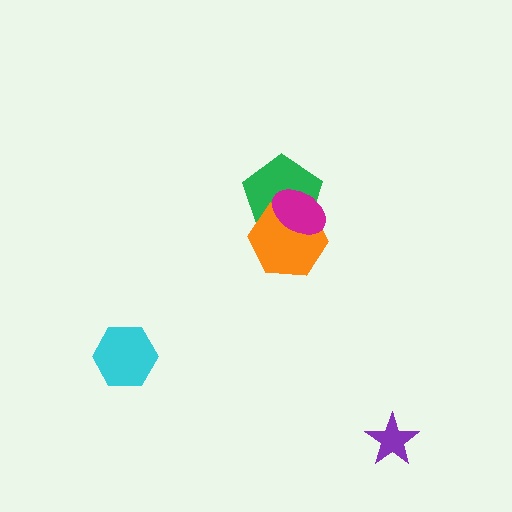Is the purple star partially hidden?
No, no other shape covers it.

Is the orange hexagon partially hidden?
Yes, it is partially covered by another shape.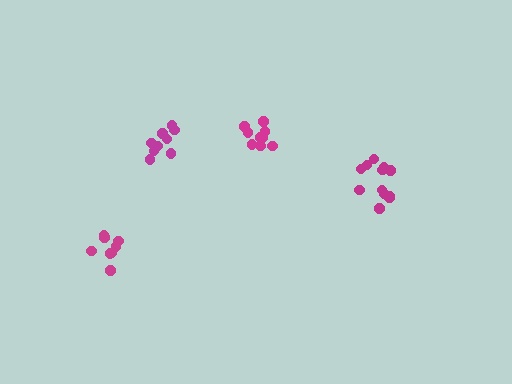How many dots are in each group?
Group 1: 8 dots, Group 2: 9 dots, Group 3: 12 dots, Group 4: 9 dots (38 total).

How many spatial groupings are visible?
There are 4 spatial groupings.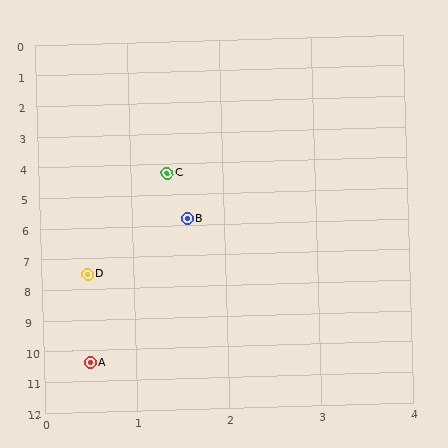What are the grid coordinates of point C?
Point C is at approximately (1.4, 4.3).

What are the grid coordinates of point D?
Point D is at approximately (0.5, 7.5).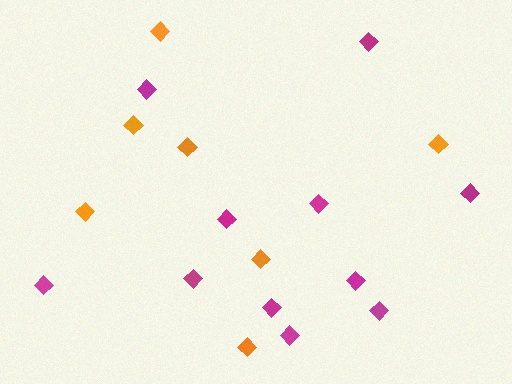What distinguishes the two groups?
There are 2 groups: one group of orange diamonds (7) and one group of magenta diamonds (11).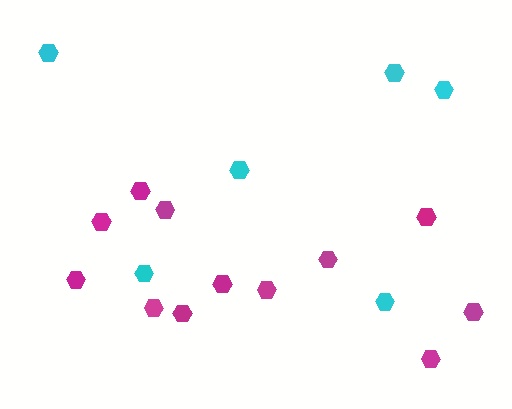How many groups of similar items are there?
There are 2 groups: one group of cyan hexagons (6) and one group of magenta hexagons (12).